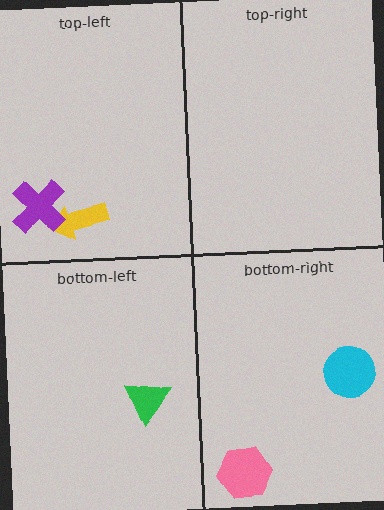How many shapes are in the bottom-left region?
1.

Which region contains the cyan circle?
The bottom-right region.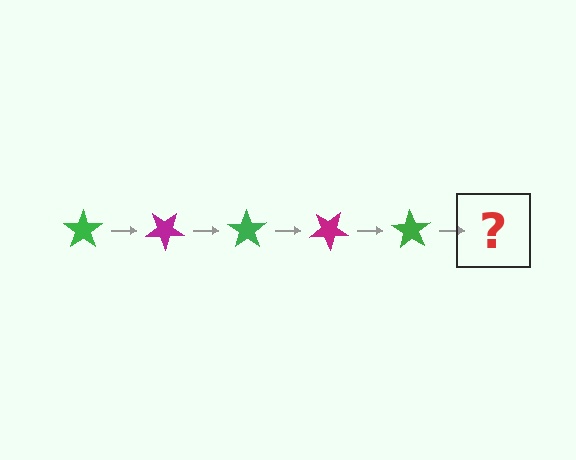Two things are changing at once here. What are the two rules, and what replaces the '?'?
The two rules are that it rotates 35 degrees each step and the color cycles through green and magenta. The '?' should be a magenta star, rotated 175 degrees from the start.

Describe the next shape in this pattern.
It should be a magenta star, rotated 175 degrees from the start.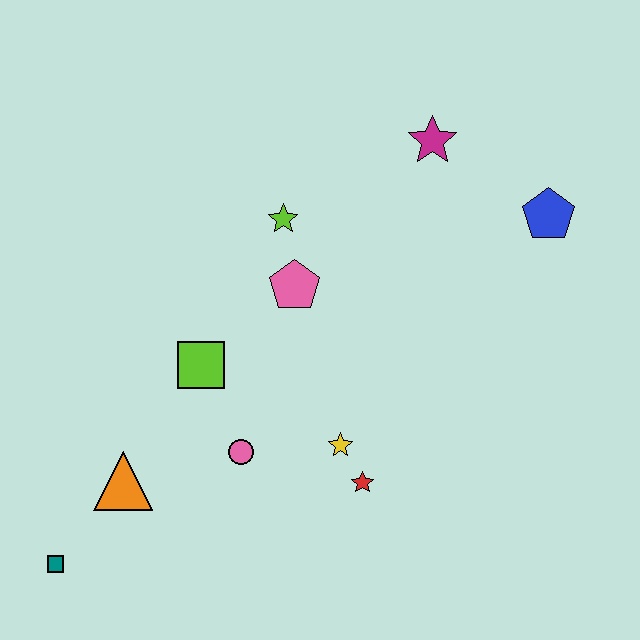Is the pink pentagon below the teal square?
No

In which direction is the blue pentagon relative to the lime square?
The blue pentagon is to the right of the lime square.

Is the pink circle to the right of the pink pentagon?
No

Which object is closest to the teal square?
The orange triangle is closest to the teal square.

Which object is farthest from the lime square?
The blue pentagon is farthest from the lime square.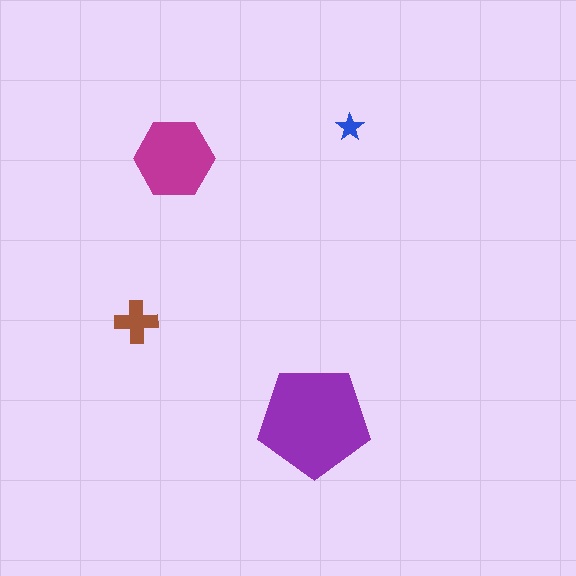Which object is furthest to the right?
The blue star is rightmost.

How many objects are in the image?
There are 4 objects in the image.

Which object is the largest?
The purple pentagon.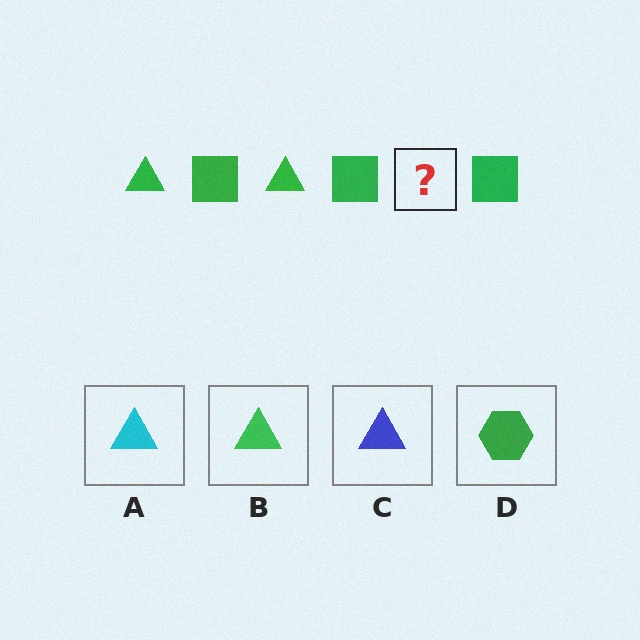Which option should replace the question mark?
Option B.